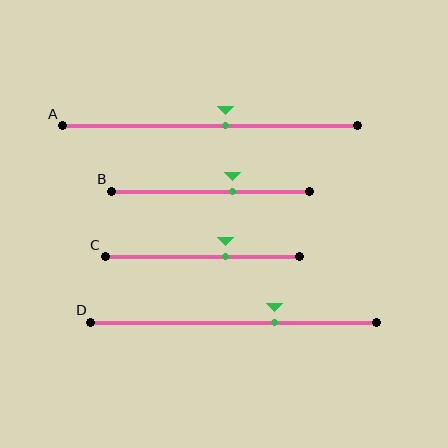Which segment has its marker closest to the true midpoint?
Segment A has its marker closest to the true midpoint.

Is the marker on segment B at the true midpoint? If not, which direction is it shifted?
No, the marker on segment B is shifted to the right by about 11% of the segment length.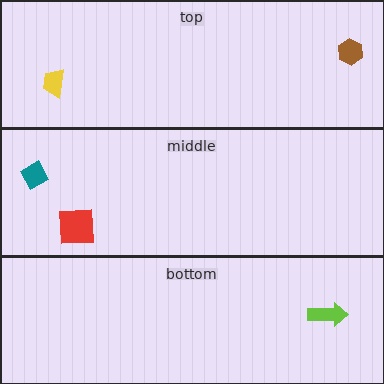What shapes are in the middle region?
The red square, the teal diamond.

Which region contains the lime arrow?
The bottom region.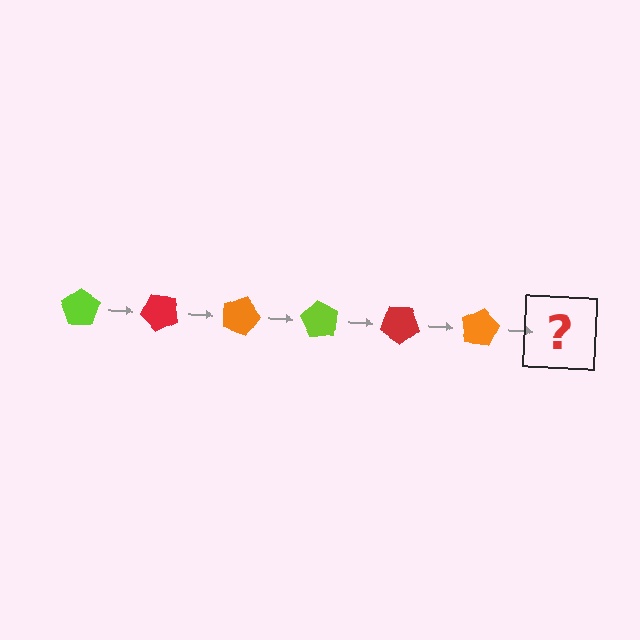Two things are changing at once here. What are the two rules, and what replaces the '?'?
The two rules are that it rotates 45 degrees each step and the color cycles through lime, red, and orange. The '?' should be a lime pentagon, rotated 270 degrees from the start.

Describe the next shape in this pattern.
It should be a lime pentagon, rotated 270 degrees from the start.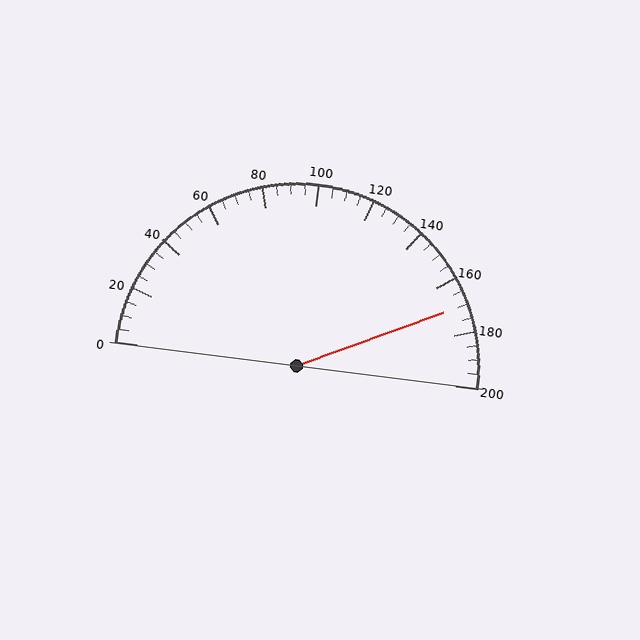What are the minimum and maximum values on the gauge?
The gauge ranges from 0 to 200.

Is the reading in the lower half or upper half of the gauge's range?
The reading is in the upper half of the range (0 to 200).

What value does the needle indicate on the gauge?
The needle indicates approximately 170.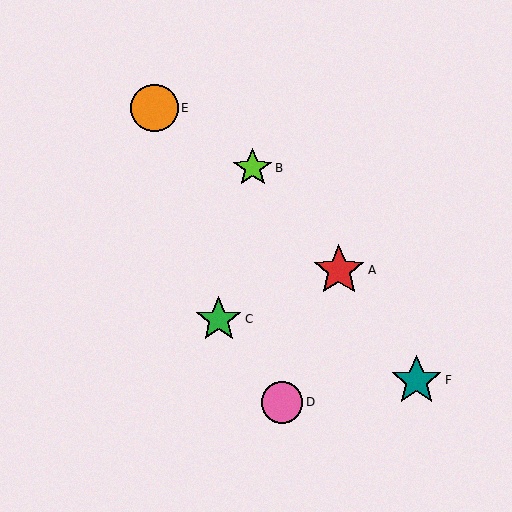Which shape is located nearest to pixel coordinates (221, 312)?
The green star (labeled C) at (219, 319) is nearest to that location.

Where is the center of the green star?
The center of the green star is at (219, 319).